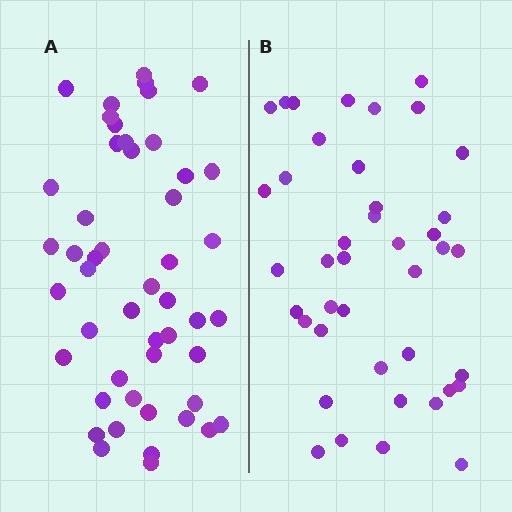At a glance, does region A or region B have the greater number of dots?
Region A (the left region) has more dots.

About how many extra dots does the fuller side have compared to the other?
Region A has roughly 8 or so more dots than region B.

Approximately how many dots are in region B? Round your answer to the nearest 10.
About 40 dots. (The exact count is 41, which rounds to 40.)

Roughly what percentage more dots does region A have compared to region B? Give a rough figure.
About 20% more.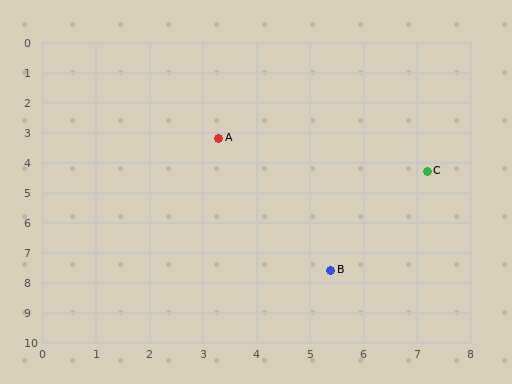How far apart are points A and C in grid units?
Points A and C are about 4.1 grid units apart.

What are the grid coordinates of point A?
Point A is at approximately (3.3, 3.2).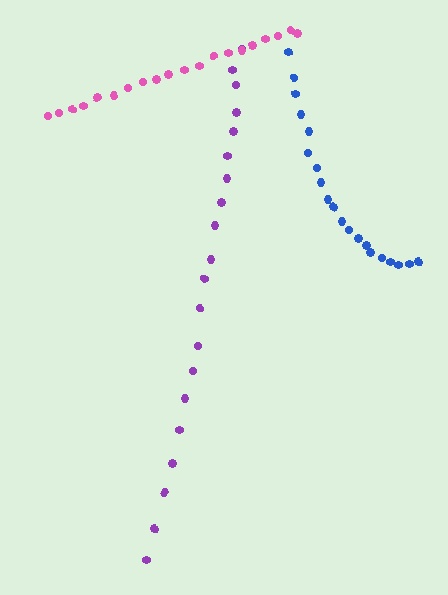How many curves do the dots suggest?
There are 3 distinct paths.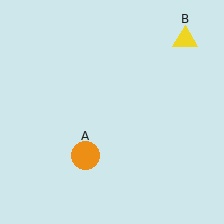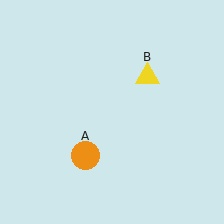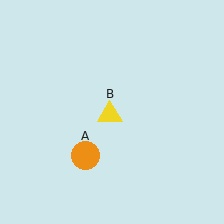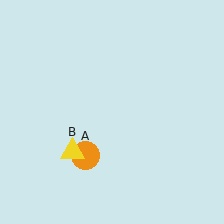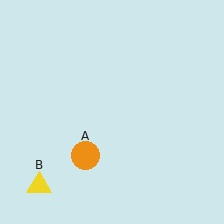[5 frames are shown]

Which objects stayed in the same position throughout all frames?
Orange circle (object A) remained stationary.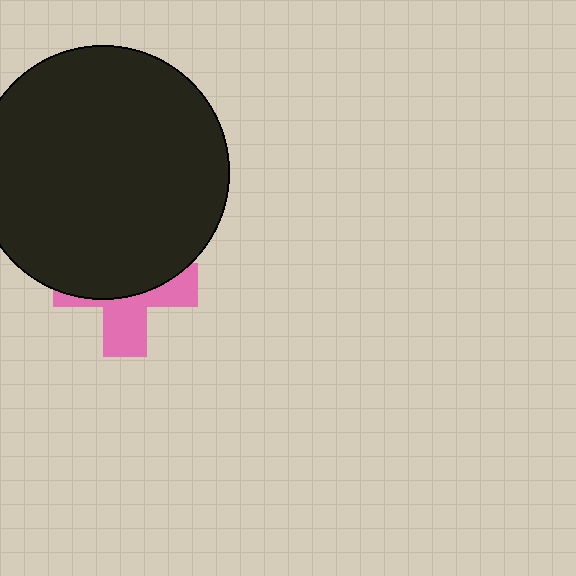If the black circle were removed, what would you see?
You would see the complete pink cross.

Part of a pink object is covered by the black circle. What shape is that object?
It is a cross.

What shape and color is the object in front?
The object in front is a black circle.